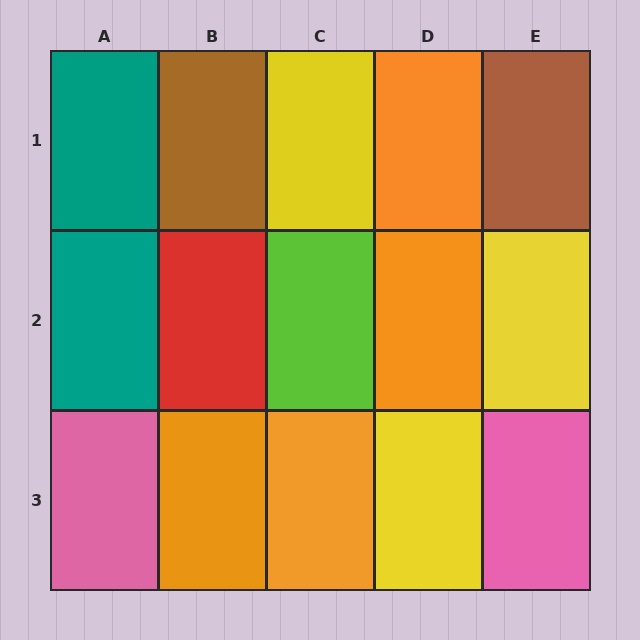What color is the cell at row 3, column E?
Pink.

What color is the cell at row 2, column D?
Orange.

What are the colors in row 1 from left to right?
Teal, brown, yellow, orange, brown.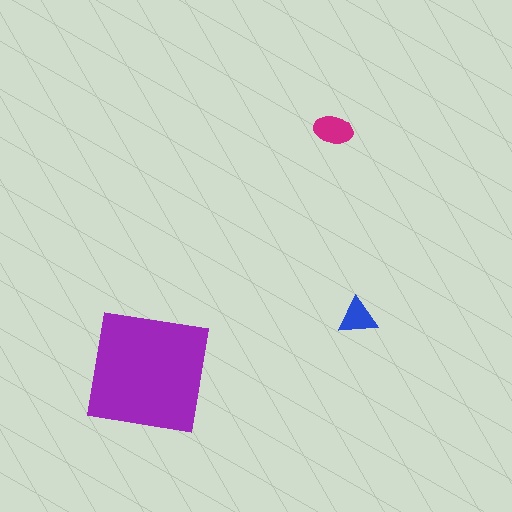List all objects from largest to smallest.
The purple square, the magenta ellipse, the blue triangle.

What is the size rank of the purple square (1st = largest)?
1st.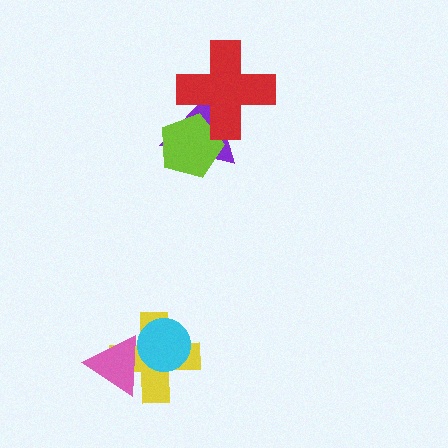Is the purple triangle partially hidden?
Yes, it is partially covered by another shape.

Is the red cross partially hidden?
No, no other shape covers it.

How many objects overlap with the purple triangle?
2 objects overlap with the purple triangle.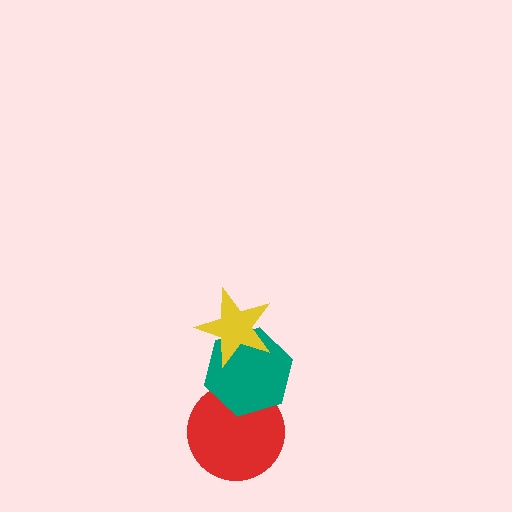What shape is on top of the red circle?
The teal hexagon is on top of the red circle.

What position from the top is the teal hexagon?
The teal hexagon is 2nd from the top.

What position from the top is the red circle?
The red circle is 3rd from the top.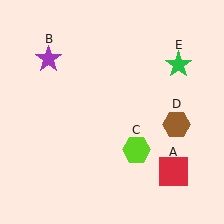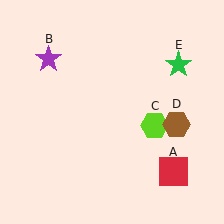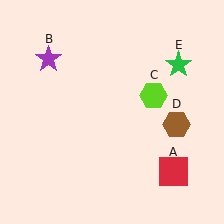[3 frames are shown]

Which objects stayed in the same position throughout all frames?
Red square (object A) and purple star (object B) and brown hexagon (object D) and green star (object E) remained stationary.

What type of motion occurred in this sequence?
The lime hexagon (object C) rotated counterclockwise around the center of the scene.